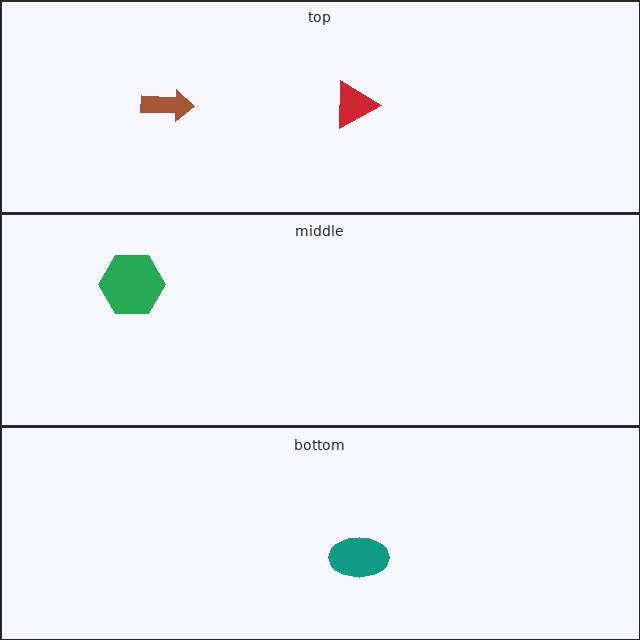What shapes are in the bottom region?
The teal ellipse.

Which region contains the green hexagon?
The middle region.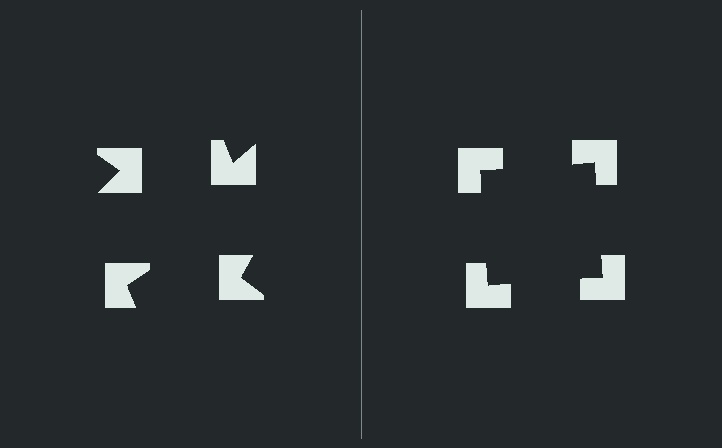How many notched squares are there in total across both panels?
8 — 4 on each side.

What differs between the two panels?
The notched squares are positioned identically on both sides; only the wedge orientations differ. On the right they align to a square; on the left they are misaligned.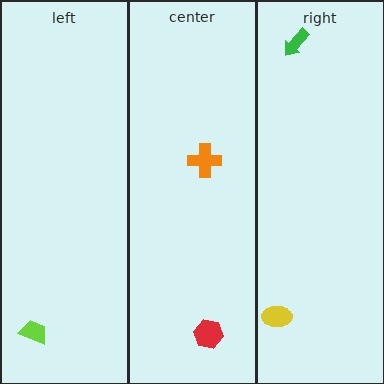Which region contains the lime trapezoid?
The left region.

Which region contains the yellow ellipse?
The right region.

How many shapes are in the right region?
2.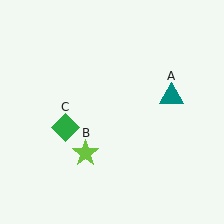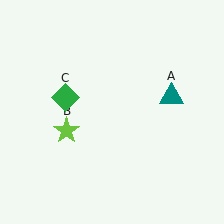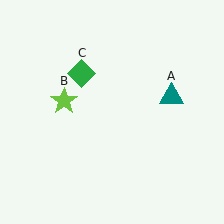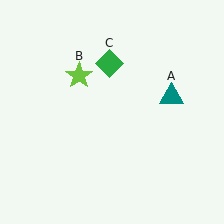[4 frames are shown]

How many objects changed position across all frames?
2 objects changed position: lime star (object B), green diamond (object C).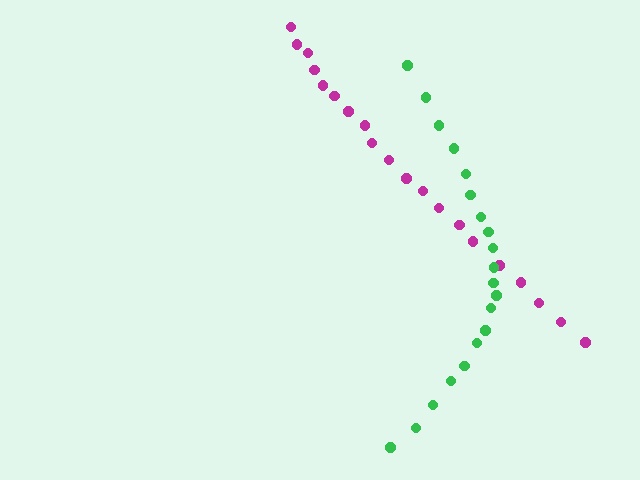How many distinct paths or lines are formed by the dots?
There are 2 distinct paths.